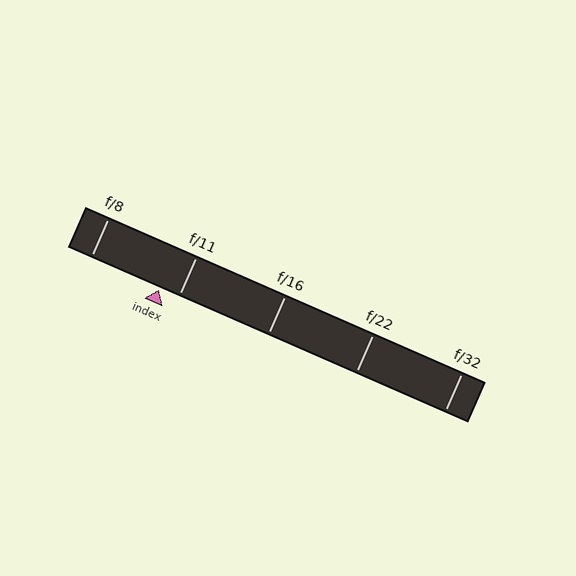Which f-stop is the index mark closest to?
The index mark is closest to f/11.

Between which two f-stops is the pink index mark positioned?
The index mark is between f/8 and f/11.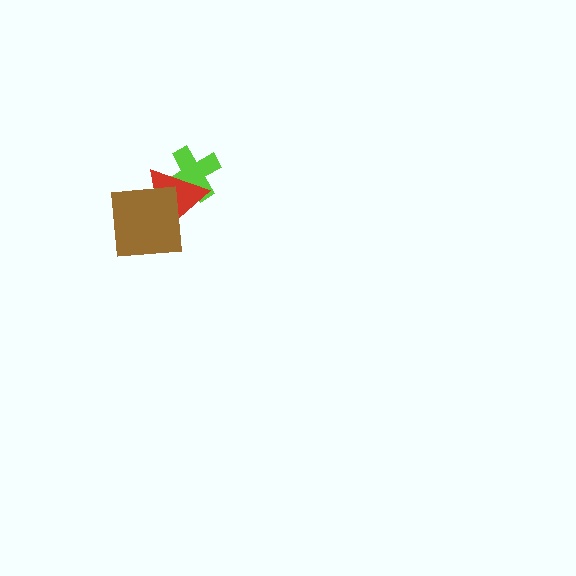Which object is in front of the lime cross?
The red triangle is in front of the lime cross.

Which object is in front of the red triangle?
The brown square is in front of the red triangle.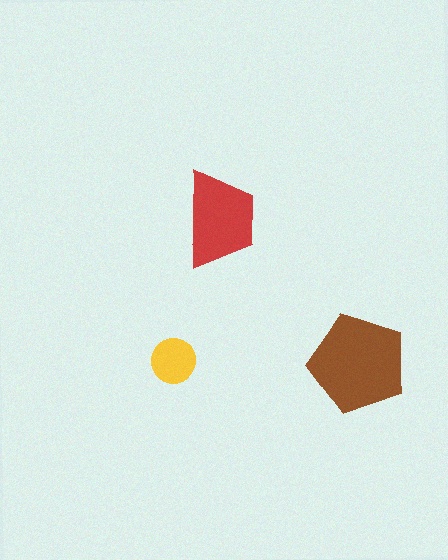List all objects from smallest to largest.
The yellow circle, the red trapezoid, the brown pentagon.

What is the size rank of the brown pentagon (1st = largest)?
1st.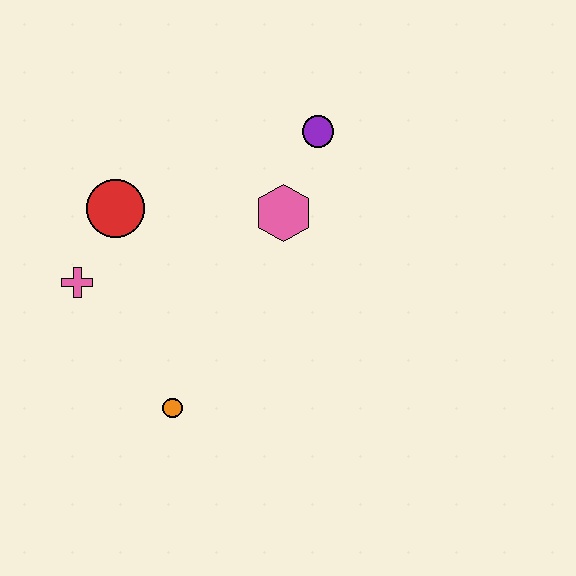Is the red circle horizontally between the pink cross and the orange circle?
Yes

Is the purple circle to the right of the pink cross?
Yes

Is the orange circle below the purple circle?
Yes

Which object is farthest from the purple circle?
The orange circle is farthest from the purple circle.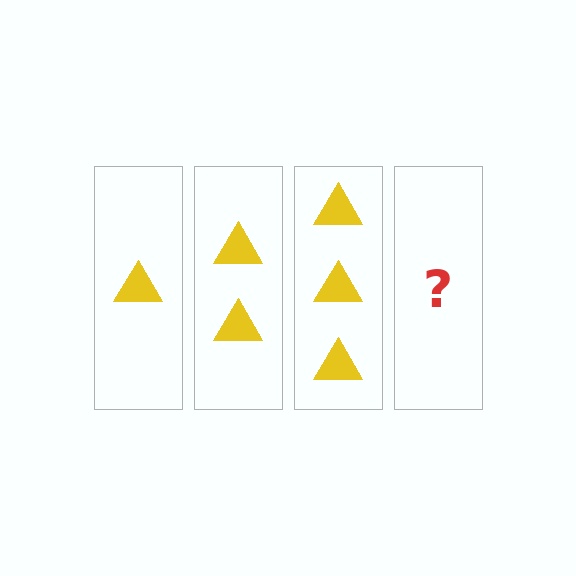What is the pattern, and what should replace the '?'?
The pattern is that each step adds one more triangle. The '?' should be 4 triangles.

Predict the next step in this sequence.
The next step is 4 triangles.